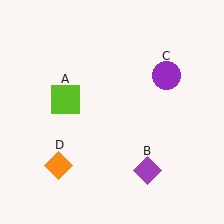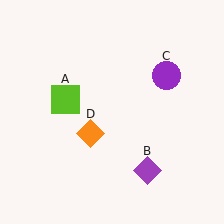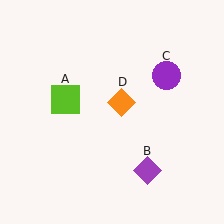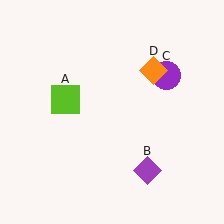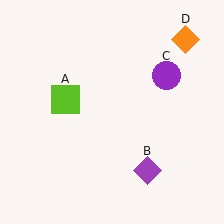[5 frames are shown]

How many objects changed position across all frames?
1 object changed position: orange diamond (object D).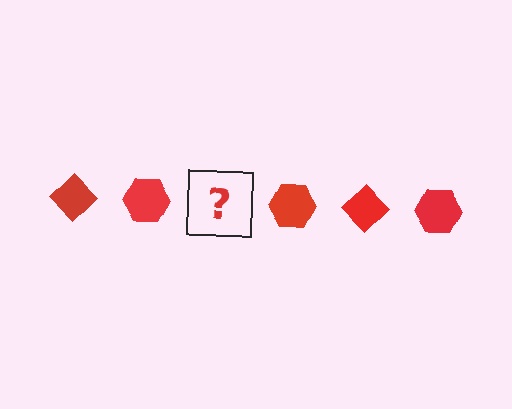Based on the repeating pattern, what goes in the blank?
The blank should be a red diamond.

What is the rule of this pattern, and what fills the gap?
The rule is that the pattern cycles through diamond, hexagon shapes in red. The gap should be filled with a red diamond.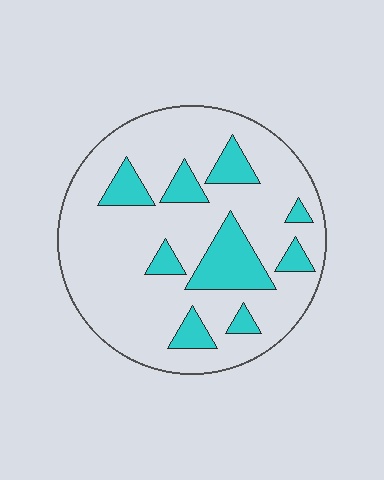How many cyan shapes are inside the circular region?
9.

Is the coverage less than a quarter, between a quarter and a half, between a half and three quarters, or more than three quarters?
Less than a quarter.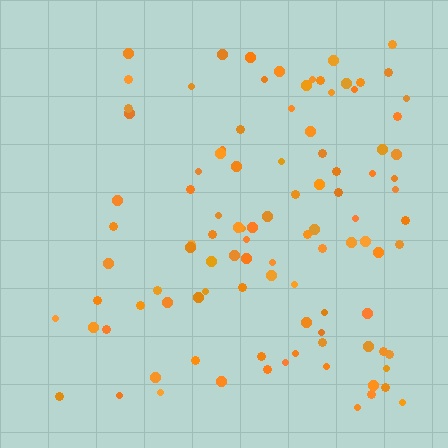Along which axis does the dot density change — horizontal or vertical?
Horizontal.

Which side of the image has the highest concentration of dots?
The right.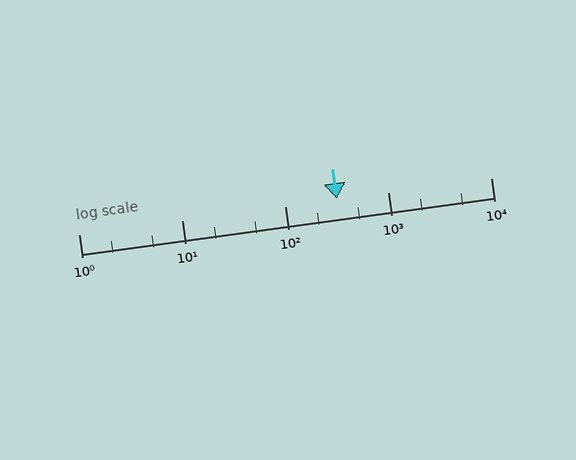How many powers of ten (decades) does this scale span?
The scale spans 4 decades, from 1 to 10000.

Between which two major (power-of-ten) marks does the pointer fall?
The pointer is between 100 and 1000.